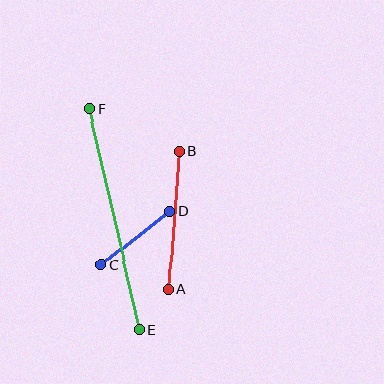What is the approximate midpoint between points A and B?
The midpoint is at approximately (174, 220) pixels.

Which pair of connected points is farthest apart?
Points E and F are farthest apart.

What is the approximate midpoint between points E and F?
The midpoint is at approximately (114, 219) pixels.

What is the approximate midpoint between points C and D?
The midpoint is at approximately (135, 238) pixels.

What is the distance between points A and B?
The distance is approximately 139 pixels.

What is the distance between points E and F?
The distance is approximately 226 pixels.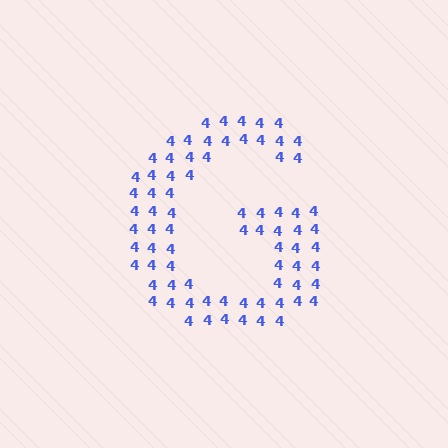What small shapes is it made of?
It is made of small digit 4's.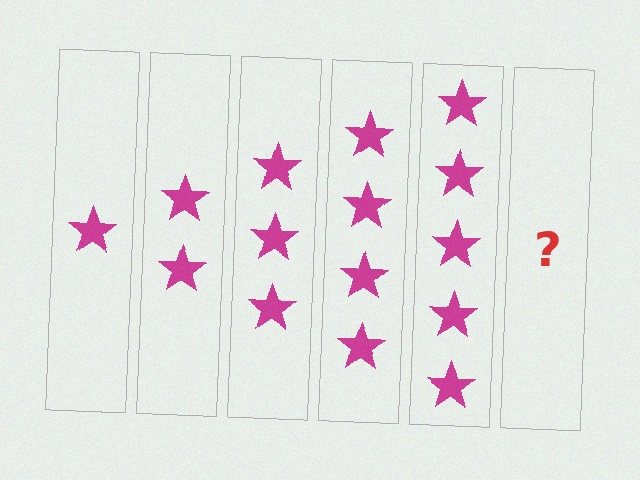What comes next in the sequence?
The next element should be 6 stars.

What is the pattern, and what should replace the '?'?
The pattern is that each step adds one more star. The '?' should be 6 stars.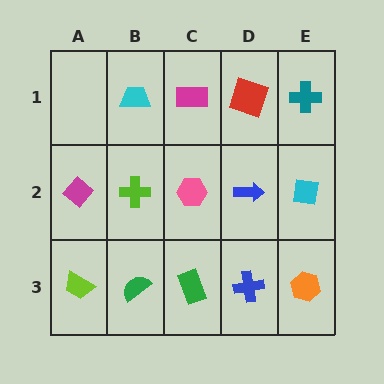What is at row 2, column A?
A magenta diamond.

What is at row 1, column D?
A red square.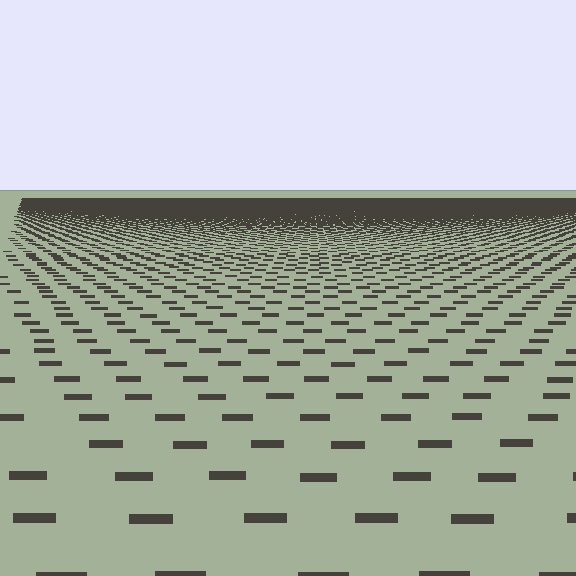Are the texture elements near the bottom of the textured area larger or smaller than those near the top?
Larger. Near the bottom, elements are closer to the viewer and appear at a bigger on-screen size.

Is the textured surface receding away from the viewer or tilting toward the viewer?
The surface is receding away from the viewer. Texture elements get smaller and denser toward the top.